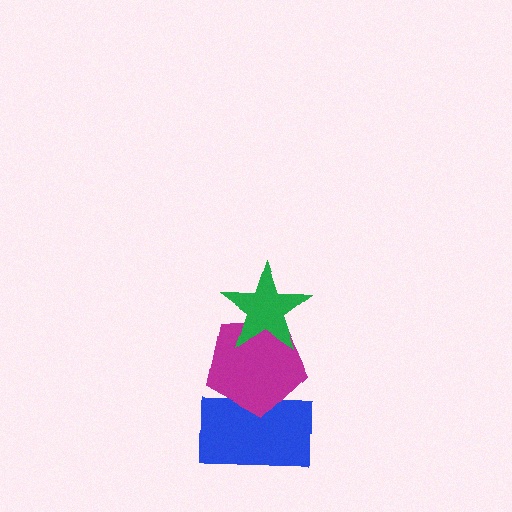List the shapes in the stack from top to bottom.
From top to bottom: the green star, the magenta pentagon, the blue rectangle.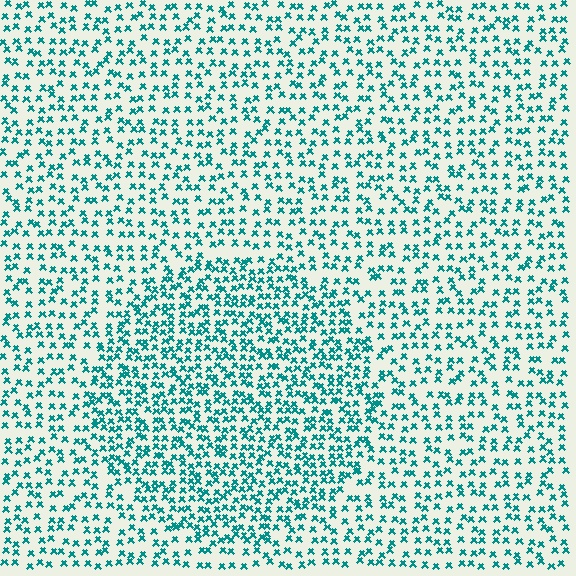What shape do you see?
I see a circle.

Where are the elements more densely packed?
The elements are more densely packed inside the circle boundary.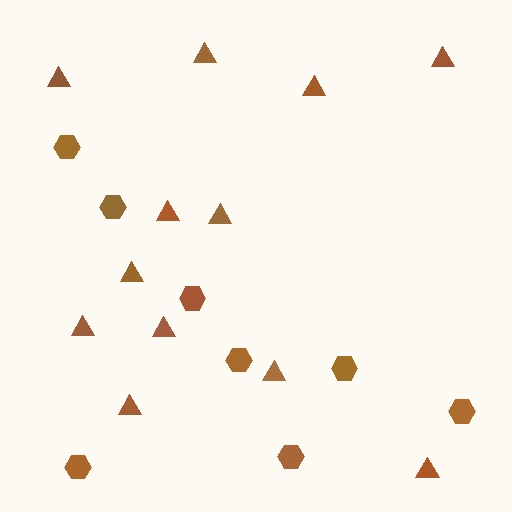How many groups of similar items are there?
There are 2 groups: one group of hexagons (8) and one group of triangles (12).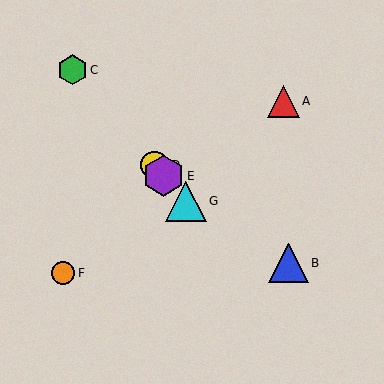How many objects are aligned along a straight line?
4 objects (C, D, E, G) are aligned along a straight line.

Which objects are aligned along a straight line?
Objects C, D, E, G are aligned along a straight line.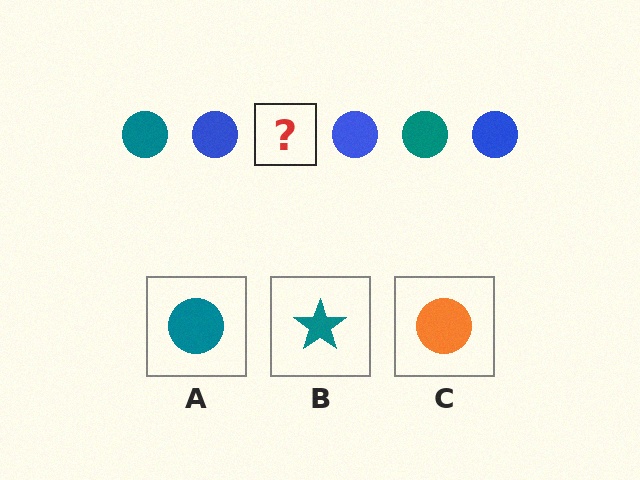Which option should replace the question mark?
Option A.